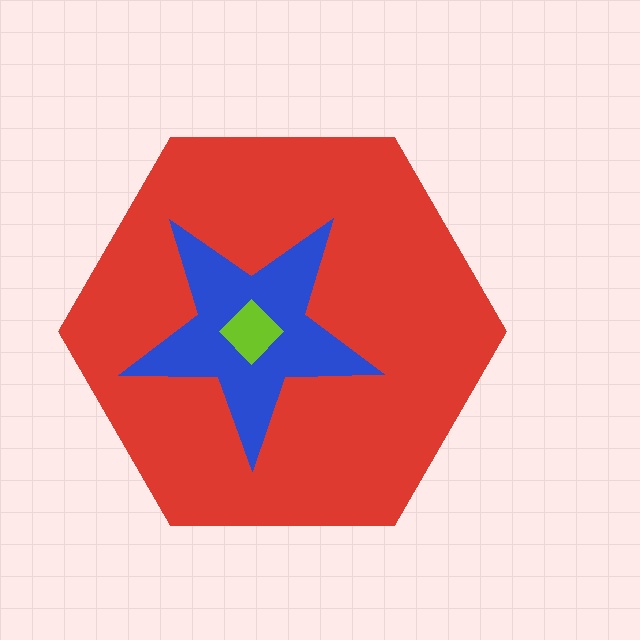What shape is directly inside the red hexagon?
The blue star.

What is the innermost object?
The lime diamond.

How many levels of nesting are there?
3.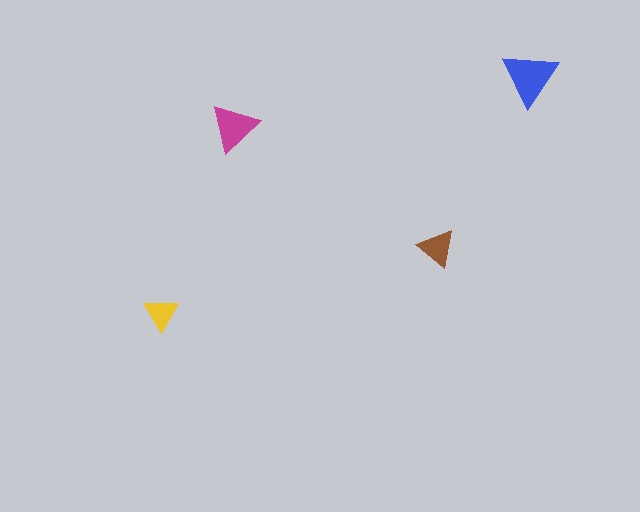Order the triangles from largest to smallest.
the blue one, the magenta one, the brown one, the yellow one.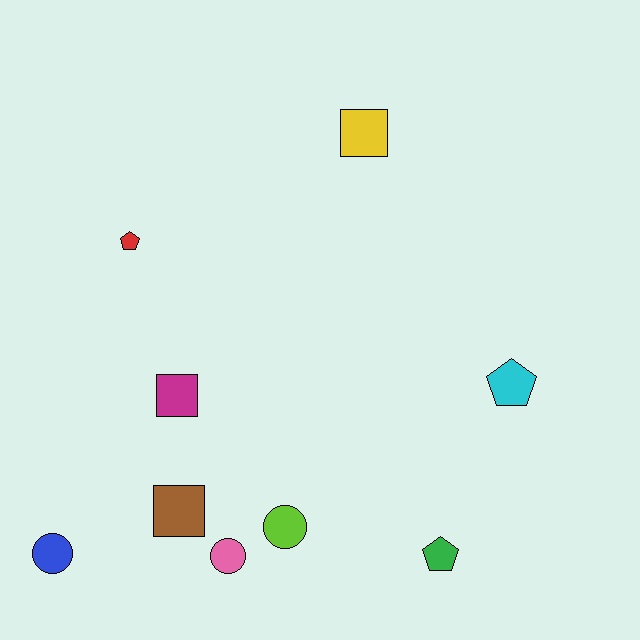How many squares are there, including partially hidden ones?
There are 3 squares.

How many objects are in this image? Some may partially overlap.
There are 9 objects.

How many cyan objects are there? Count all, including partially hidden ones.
There is 1 cyan object.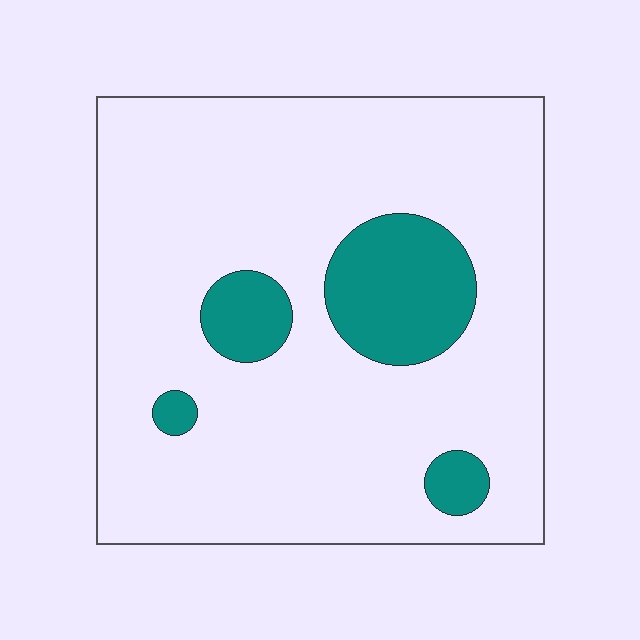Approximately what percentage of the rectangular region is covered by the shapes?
Approximately 15%.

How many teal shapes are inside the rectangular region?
4.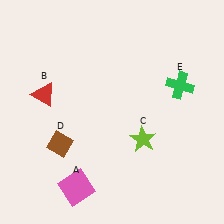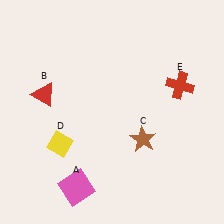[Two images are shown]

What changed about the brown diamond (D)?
In Image 1, D is brown. In Image 2, it changed to yellow.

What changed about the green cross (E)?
In Image 1, E is green. In Image 2, it changed to red.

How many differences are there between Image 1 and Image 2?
There are 3 differences between the two images.